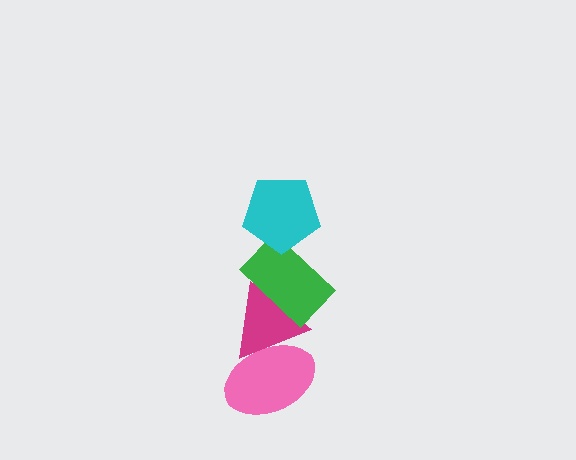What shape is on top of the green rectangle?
The cyan pentagon is on top of the green rectangle.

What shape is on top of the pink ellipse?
The magenta triangle is on top of the pink ellipse.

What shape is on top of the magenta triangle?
The green rectangle is on top of the magenta triangle.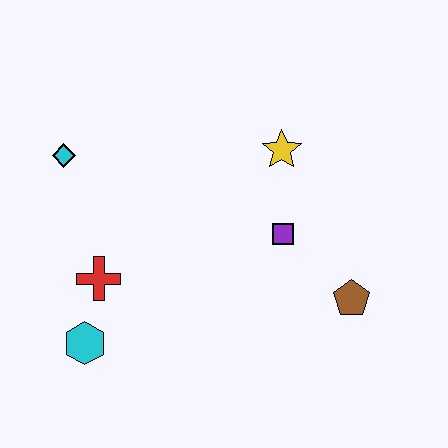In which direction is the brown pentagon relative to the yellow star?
The brown pentagon is below the yellow star.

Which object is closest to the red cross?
The cyan hexagon is closest to the red cross.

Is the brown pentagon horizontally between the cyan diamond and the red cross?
No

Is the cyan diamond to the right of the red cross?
No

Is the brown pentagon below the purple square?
Yes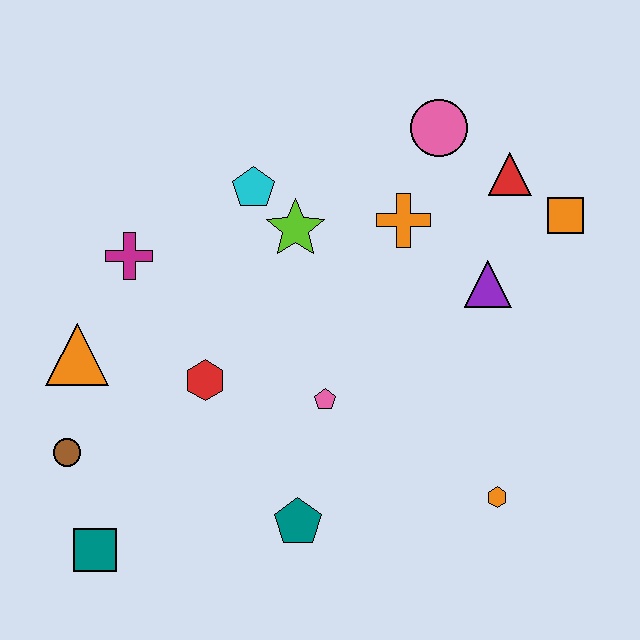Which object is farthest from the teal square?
The orange square is farthest from the teal square.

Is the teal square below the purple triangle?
Yes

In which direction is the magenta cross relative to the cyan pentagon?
The magenta cross is to the left of the cyan pentagon.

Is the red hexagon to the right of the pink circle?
No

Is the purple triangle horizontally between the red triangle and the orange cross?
Yes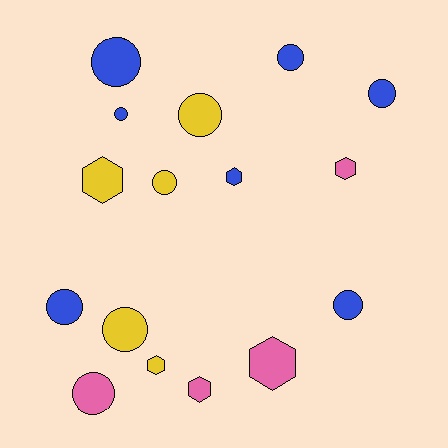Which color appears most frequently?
Blue, with 7 objects.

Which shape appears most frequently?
Circle, with 10 objects.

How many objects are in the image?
There are 16 objects.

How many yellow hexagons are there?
There are 2 yellow hexagons.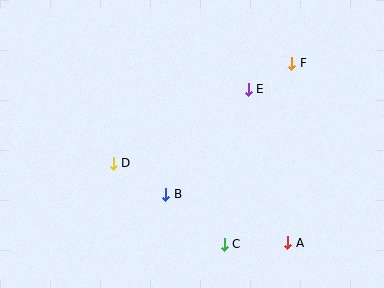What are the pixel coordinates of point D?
Point D is at (113, 163).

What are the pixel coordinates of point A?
Point A is at (288, 243).